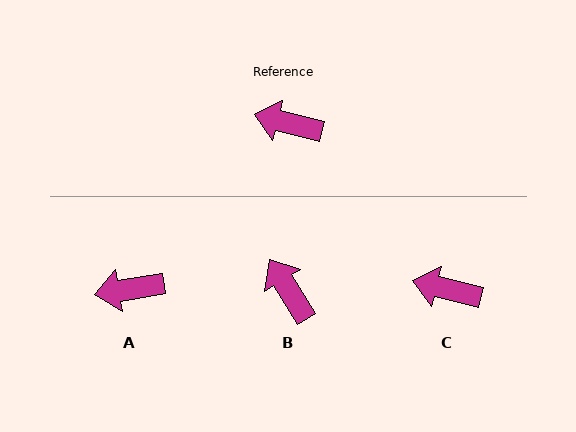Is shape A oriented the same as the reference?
No, it is off by about 23 degrees.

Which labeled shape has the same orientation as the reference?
C.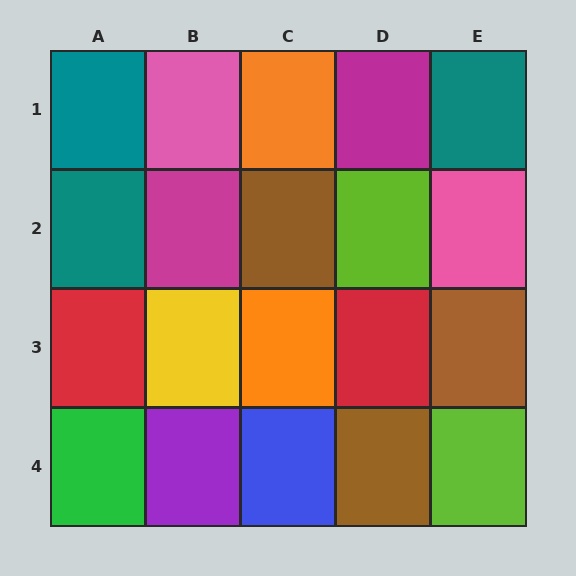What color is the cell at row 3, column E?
Brown.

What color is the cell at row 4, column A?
Green.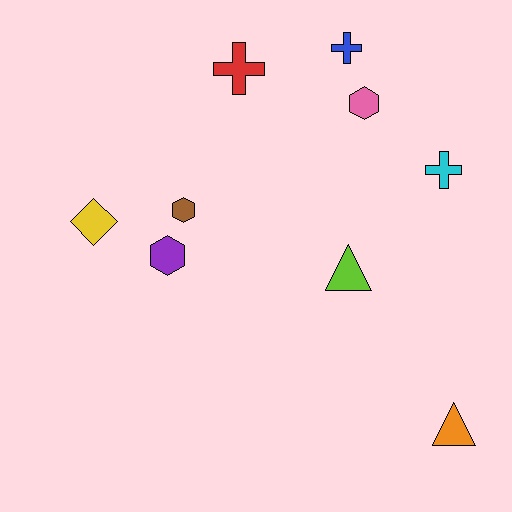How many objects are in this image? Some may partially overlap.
There are 9 objects.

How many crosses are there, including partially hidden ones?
There are 3 crosses.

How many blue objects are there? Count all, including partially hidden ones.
There is 1 blue object.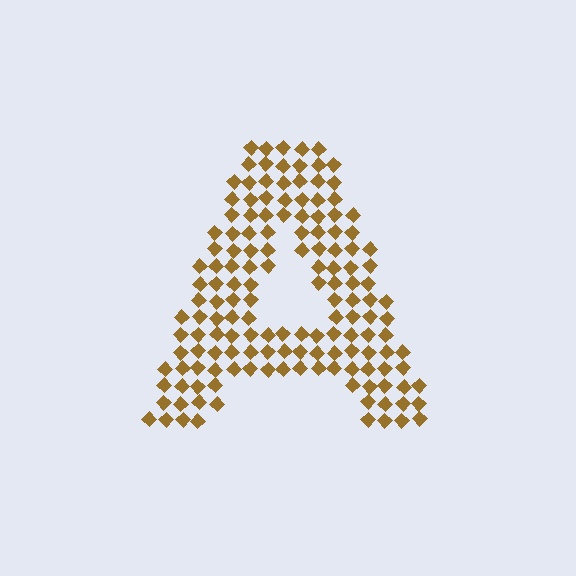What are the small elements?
The small elements are diamonds.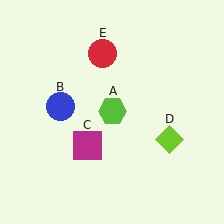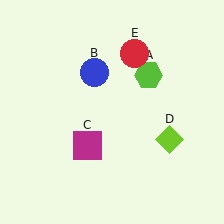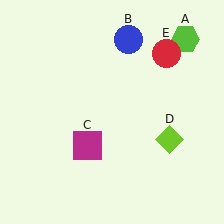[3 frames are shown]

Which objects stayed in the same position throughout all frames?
Magenta square (object C) and lime diamond (object D) remained stationary.